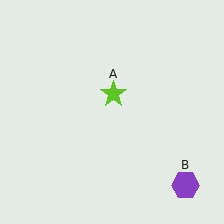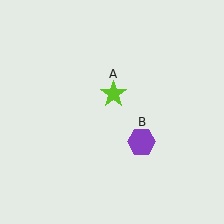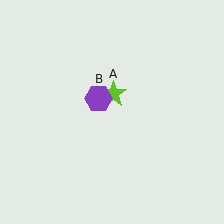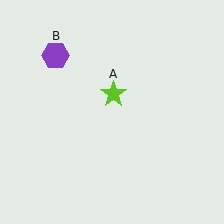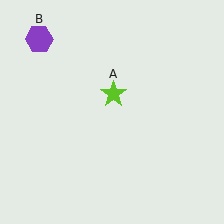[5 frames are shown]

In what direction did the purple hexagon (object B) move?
The purple hexagon (object B) moved up and to the left.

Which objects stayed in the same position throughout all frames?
Lime star (object A) remained stationary.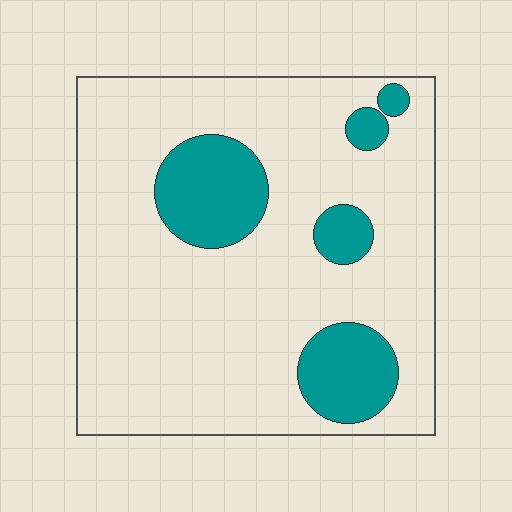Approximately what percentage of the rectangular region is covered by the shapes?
Approximately 20%.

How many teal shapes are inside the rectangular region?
5.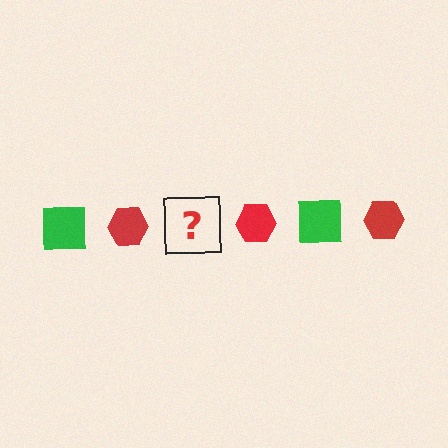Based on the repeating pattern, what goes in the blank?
The blank should be a green square.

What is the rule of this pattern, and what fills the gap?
The rule is that the pattern alternates between green square and red hexagon. The gap should be filled with a green square.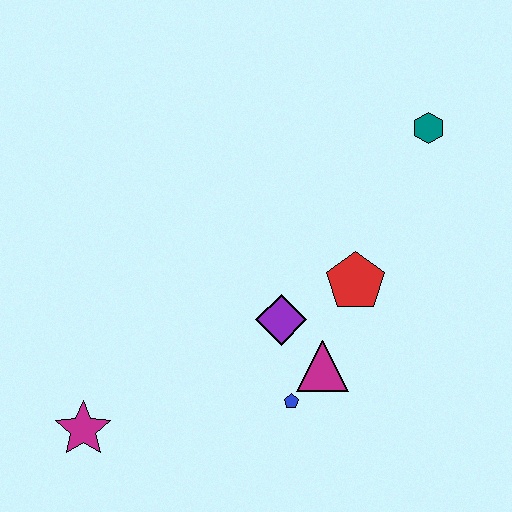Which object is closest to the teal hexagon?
The red pentagon is closest to the teal hexagon.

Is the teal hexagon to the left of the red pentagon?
No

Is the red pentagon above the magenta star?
Yes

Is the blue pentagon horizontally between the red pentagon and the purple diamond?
Yes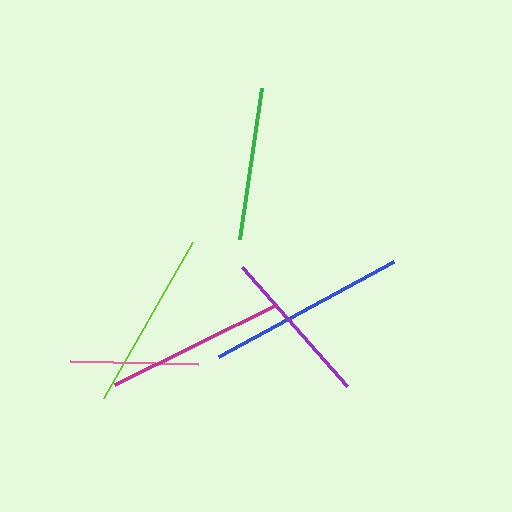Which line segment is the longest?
The blue line is the longest at approximately 199 pixels.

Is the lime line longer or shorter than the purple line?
The lime line is longer than the purple line.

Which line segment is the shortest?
The pink line is the shortest at approximately 128 pixels.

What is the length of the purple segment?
The purple segment is approximately 159 pixels long.